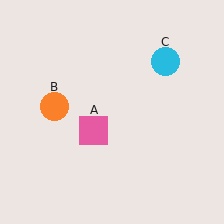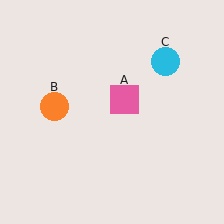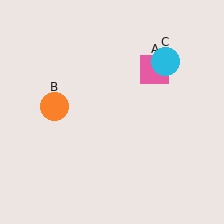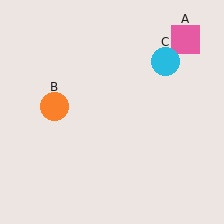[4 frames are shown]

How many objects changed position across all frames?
1 object changed position: pink square (object A).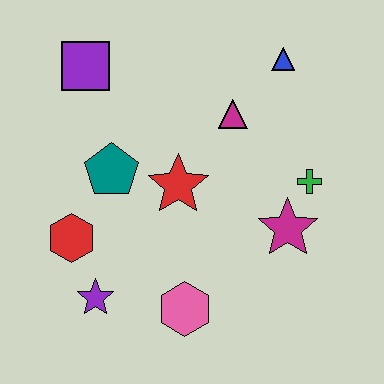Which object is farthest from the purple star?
The blue triangle is farthest from the purple star.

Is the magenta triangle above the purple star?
Yes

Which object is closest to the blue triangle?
The magenta triangle is closest to the blue triangle.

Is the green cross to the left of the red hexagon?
No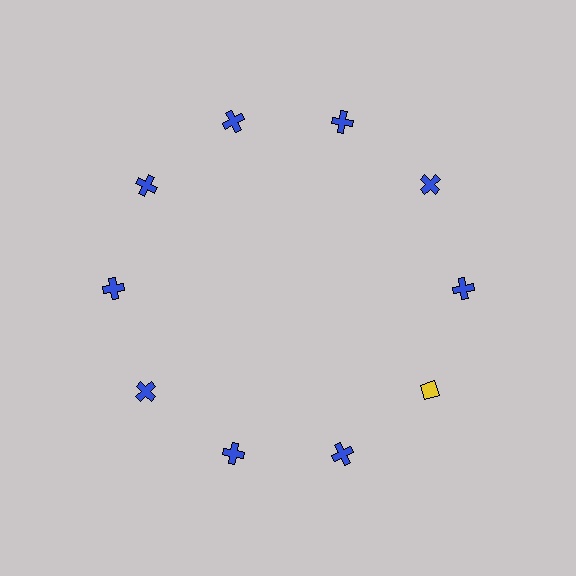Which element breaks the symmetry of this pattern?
The yellow diamond at roughly the 4 o'clock position breaks the symmetry. All other shapes are blue crosses.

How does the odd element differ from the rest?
It differs in both color (yellow instead of blue) and shape (diamond instead of cross).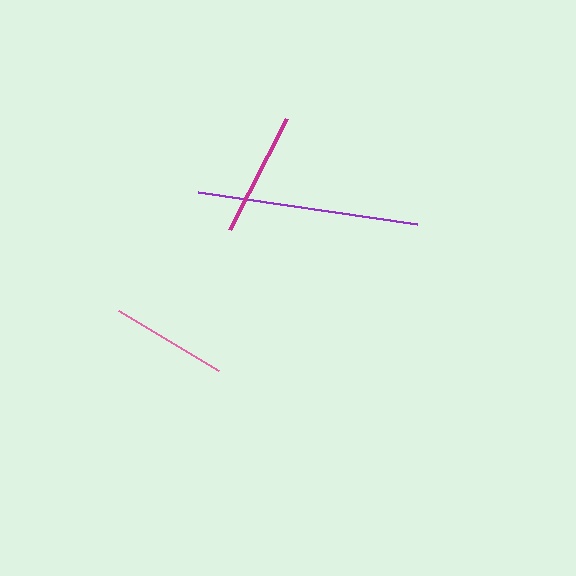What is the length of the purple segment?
The purple segment is approximately 221 pixels long.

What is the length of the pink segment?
The pink segment is approximately 117 pixels long.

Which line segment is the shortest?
The pink line is the shortest at approximately 117 pixels.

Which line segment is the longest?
The purple line is the longest at approximately 221 pixels.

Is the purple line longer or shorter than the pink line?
The purple line is longer than the pink line.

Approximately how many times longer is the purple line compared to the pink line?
The purple line is approximately 1.9 times the length of the pink line.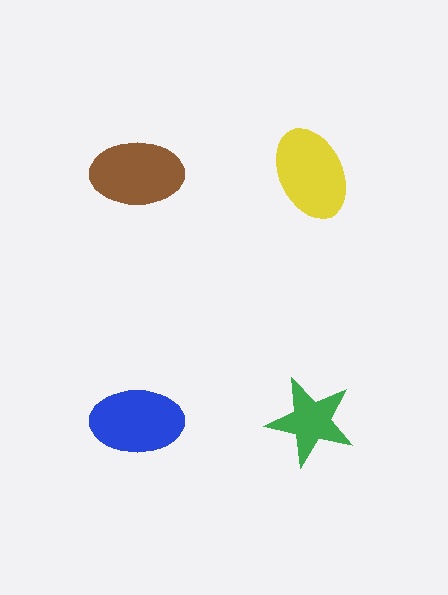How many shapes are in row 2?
2 shapes.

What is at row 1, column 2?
A yellow ellipse.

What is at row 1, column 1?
A brown ellipse.